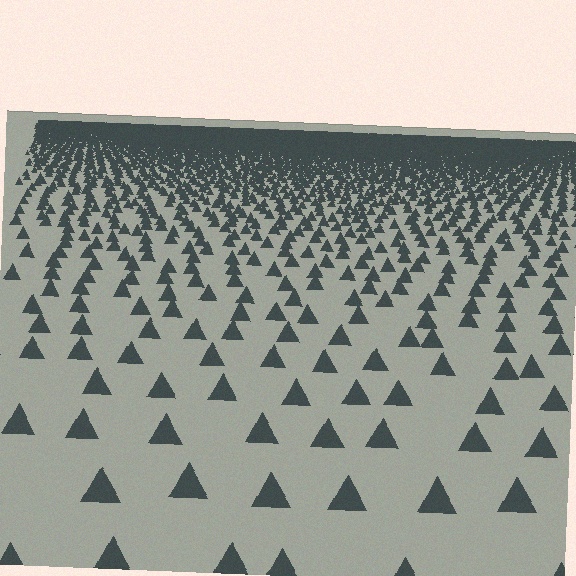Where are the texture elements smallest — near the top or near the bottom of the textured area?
Near the top.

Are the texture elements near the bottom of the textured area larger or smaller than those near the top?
Larger. Near the bottom, elements are closer to the viewer and appear at a bigger on-screen size.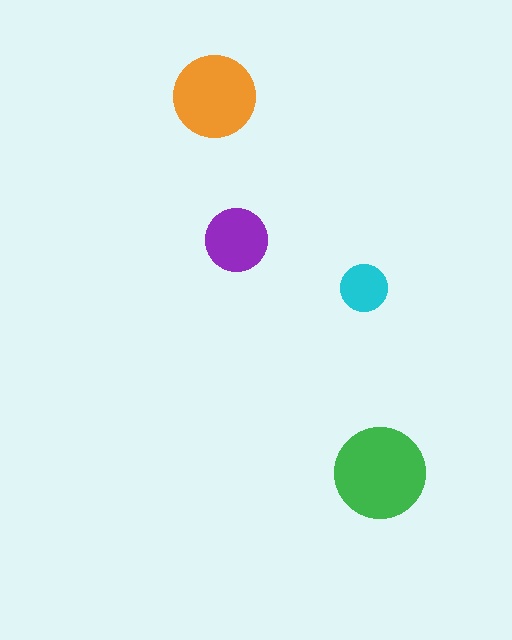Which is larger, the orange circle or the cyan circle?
The orange one.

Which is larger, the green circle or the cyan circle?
The green one.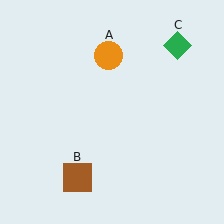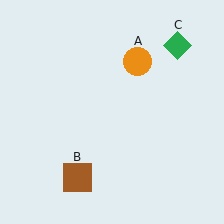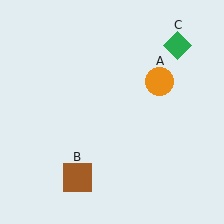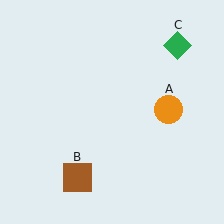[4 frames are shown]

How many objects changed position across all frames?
1 object changed position: orange circle (object A).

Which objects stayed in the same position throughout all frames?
Brown square (object B) and green diamond (object C) remained stationary.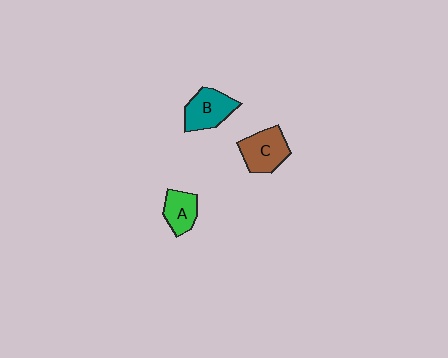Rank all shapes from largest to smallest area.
From largest to smallest: C (brown), B (teal), A (green).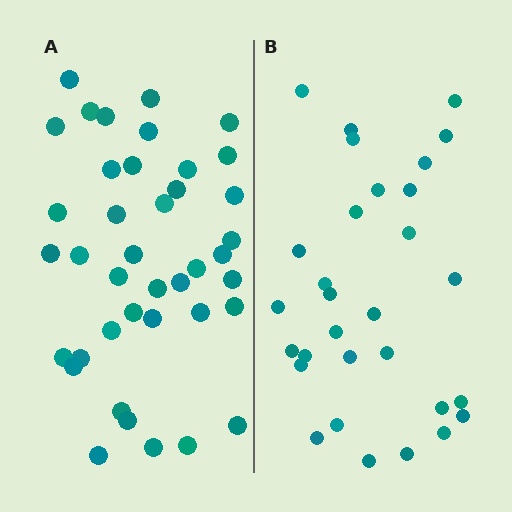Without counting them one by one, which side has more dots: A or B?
Region A (the left region) has more dots.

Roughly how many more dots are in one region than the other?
Region A has roughly 10 or so more dots than region B.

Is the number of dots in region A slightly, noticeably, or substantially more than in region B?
Region A has noticeably more, but not dramatically so. The ratio is roughly 1.3 to 1.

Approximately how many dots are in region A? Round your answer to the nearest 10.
About 40 dots.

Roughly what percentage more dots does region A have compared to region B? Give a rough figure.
About 35% more.